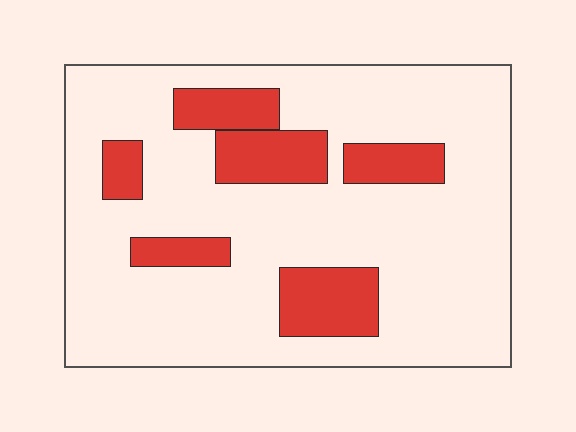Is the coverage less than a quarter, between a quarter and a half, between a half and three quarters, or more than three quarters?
Less than a quarter.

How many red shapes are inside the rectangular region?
6.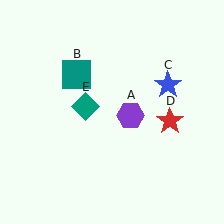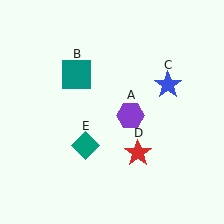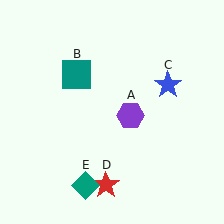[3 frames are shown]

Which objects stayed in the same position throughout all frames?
Purple hexagon (object A) and teal square (object B) and blue star (object C) remained stationary.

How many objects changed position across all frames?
2 objects changed position: red star (object D), teal diamond (object E).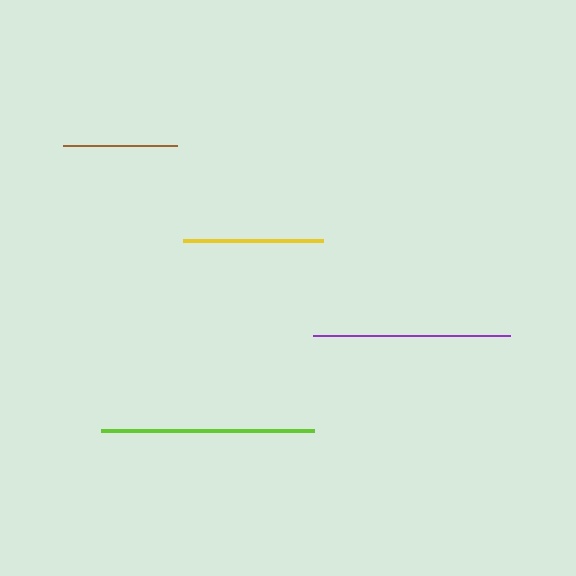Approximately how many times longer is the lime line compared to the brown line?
The lime line is approximately 1.9 times the length of the brown line.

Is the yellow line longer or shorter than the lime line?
The lime line is longer than the yellow line.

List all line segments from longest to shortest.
From longest to shortest: lime, purple, yellow, brown.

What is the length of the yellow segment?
The yellow segment is approximately 140 pixels long.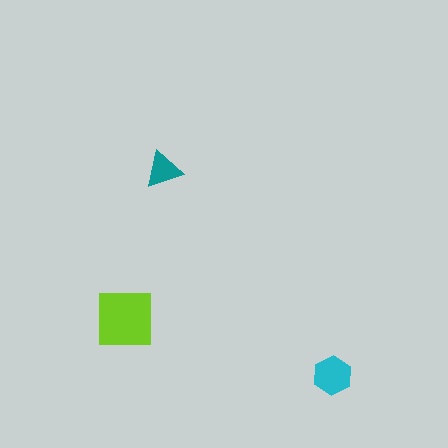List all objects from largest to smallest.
The lime square, the cyan hexagon, the teal triangle.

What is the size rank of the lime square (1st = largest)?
1st.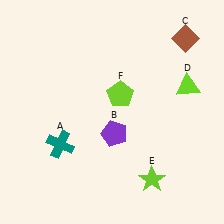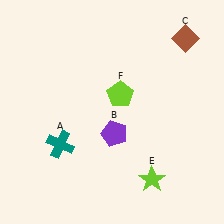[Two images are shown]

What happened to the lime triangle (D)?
The lime triangle (D) was removed in Image 2. It was in the top-right area of Image 1.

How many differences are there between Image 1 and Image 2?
There is 1 difference between the two images.